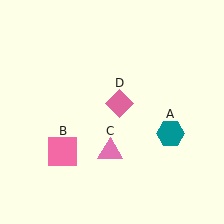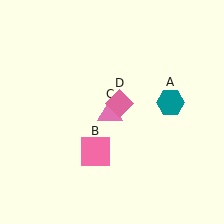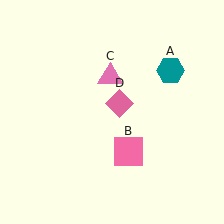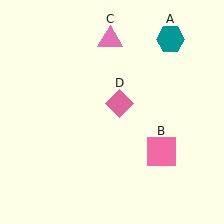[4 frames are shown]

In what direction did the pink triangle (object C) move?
The pink triangle (object C) moved up.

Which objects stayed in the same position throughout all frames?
Pink diamond (object D) remained stationary.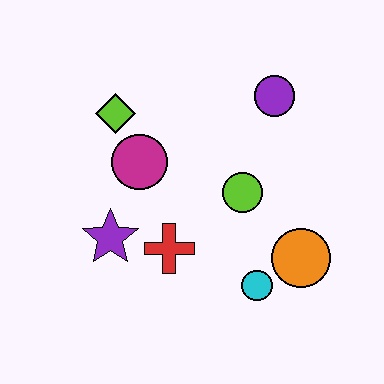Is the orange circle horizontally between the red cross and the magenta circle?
No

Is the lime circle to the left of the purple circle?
Yes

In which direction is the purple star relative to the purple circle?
The purple star is to the left of the purple circle.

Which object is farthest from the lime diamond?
The orange circle is farthest from the lime diamond.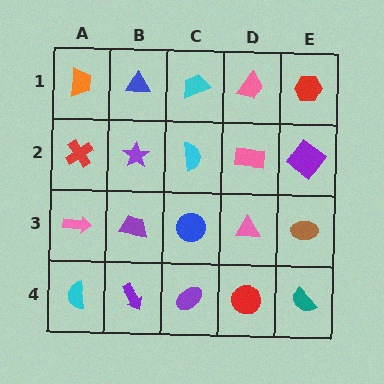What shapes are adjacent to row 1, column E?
A purple diamond (row 2, column E), a pink trapezoid (row 1, column D).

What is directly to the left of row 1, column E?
A pink trapezoid.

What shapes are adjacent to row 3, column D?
A pink rectangle (row 2, column D), a red circle (row 4, column D), a blue circle (row 3, column C), a brown ellipse (row 3, column E).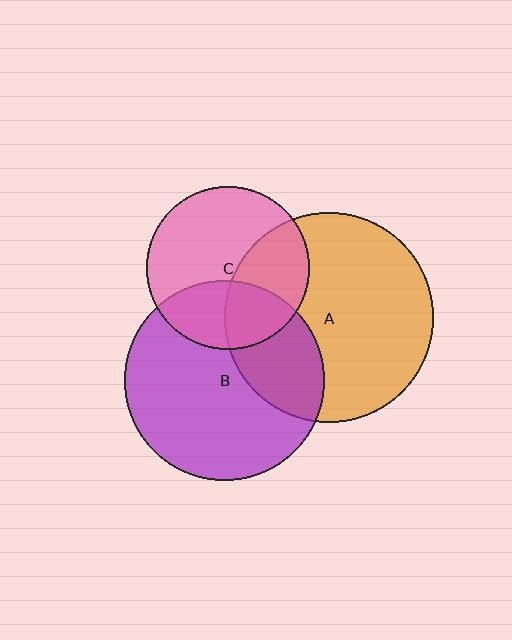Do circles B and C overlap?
Yes.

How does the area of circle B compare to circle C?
Approximately 1.5 times.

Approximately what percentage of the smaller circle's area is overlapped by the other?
Approximately 30%.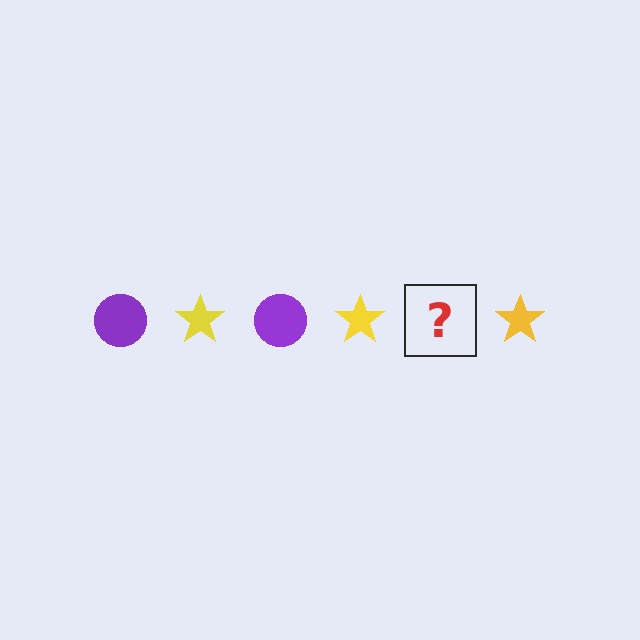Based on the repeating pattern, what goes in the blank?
The blank should be a purple circle.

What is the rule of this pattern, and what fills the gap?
The rule is that the pattern alternates between purple circle and yellow star. The gap should be filled with a purple circle.